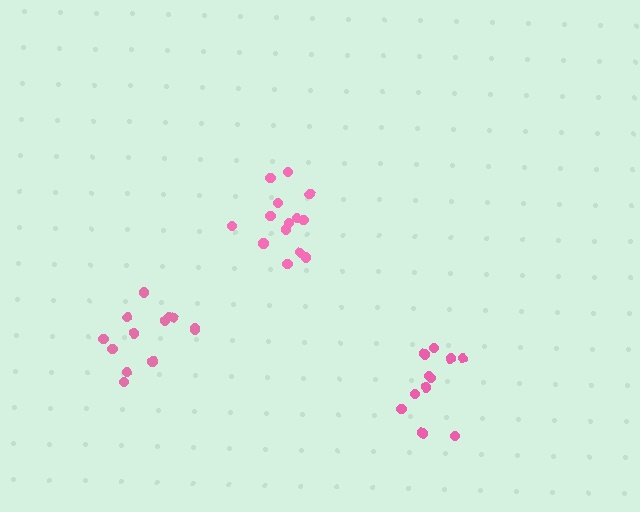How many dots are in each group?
Group 1: 14 dots, Group 2: 13 dots, Group 3: 11 dots (38 total).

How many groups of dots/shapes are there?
There are 3 groups.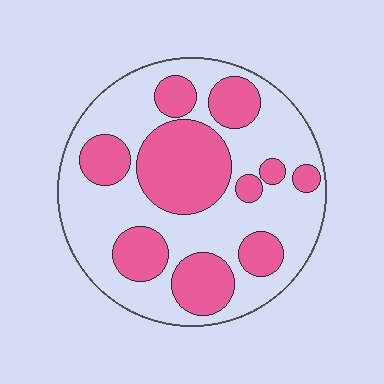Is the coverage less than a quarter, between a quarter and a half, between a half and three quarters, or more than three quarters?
Between a quarter and a half.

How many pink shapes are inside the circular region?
10.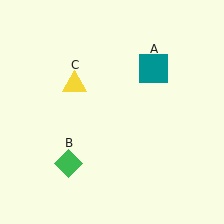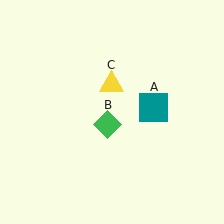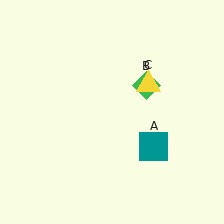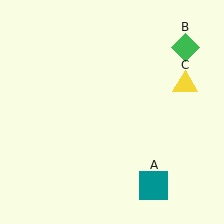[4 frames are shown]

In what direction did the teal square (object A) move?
The teal square (object A) moved down.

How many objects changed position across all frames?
3 objects changed position: teal square (object A), green diamond (object B), yellow triangle (object C).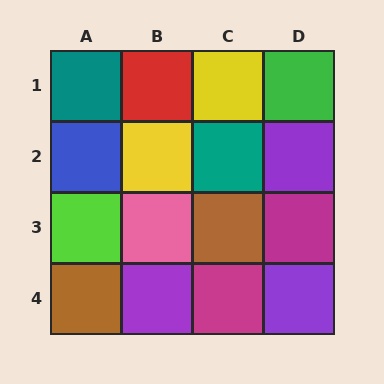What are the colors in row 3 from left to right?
Lime, pink, brown, magenta.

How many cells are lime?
1 cell is lime.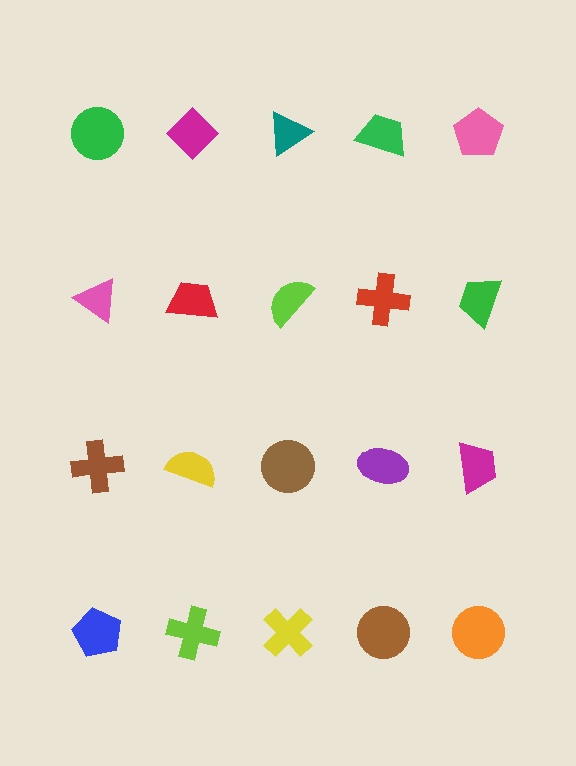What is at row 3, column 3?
A brown circle.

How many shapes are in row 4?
5 shapes.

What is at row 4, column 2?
A lime cross.